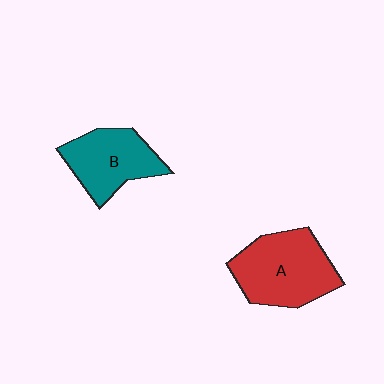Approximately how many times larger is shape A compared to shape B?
Approximately 1.3 times.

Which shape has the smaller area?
Shape B (teal).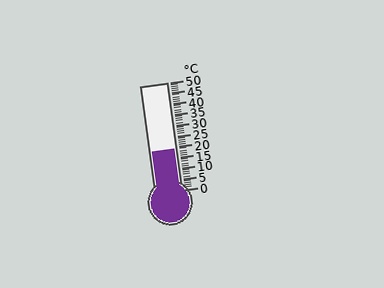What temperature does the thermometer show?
The thermometer shows approximately 19°C.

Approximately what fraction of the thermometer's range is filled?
The thermometer is filled to approximately 40% of its range.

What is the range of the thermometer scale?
The thermometer scale ranges from 0°C to 50°C.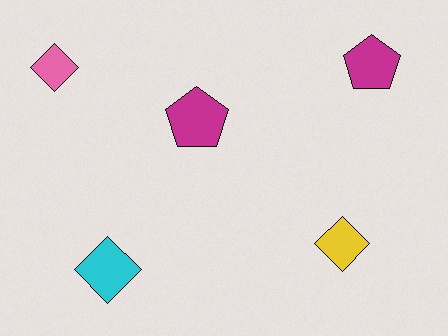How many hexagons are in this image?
There are no hexagons.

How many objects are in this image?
There are 5 objects.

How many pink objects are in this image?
There is 1 pink object.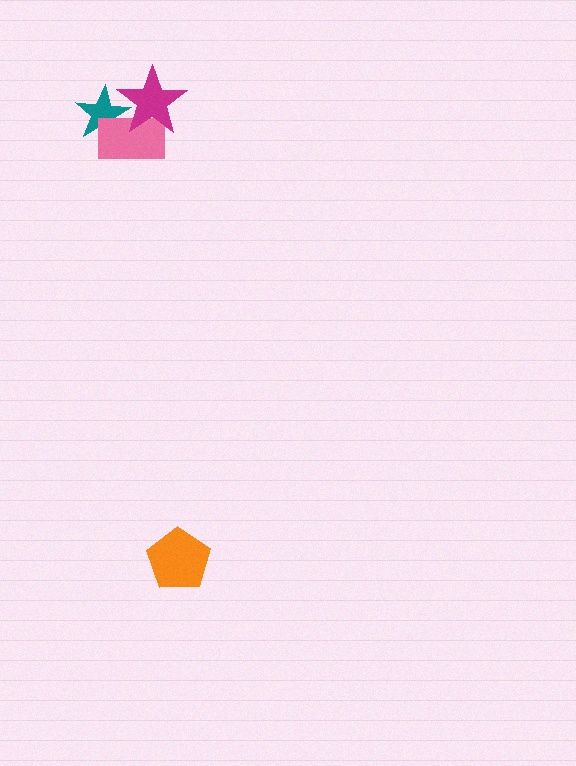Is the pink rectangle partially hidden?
Yes, it is partially covered by another shape.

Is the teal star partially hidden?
Yes, it is partially covered by another shape.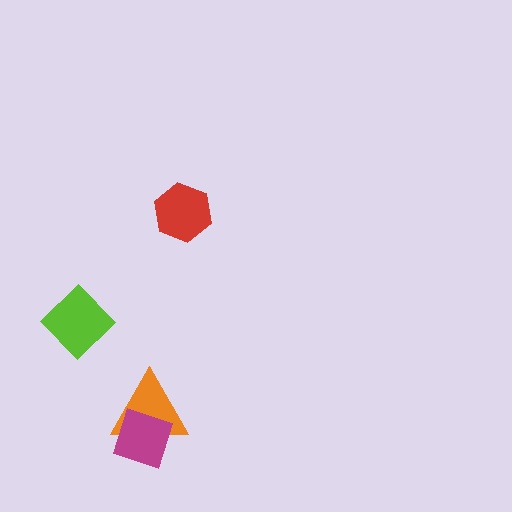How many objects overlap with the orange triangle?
1 object overlaps with the orange triangle.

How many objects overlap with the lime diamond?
0 objects overlap with the lime diamond.